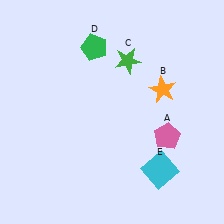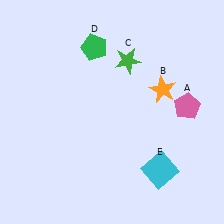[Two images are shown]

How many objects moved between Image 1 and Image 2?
1 object moved between the two images.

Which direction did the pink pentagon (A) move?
The pink pentagon (A) moved up.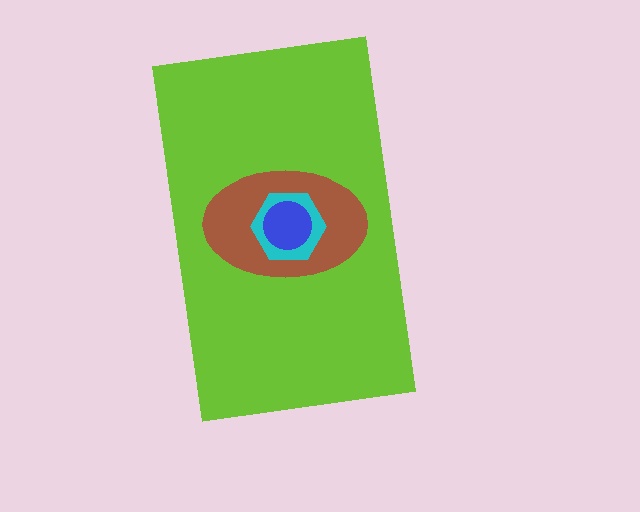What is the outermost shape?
The lime rectangle.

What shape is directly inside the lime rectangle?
The brown ellipse.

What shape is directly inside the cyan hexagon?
The blue circle.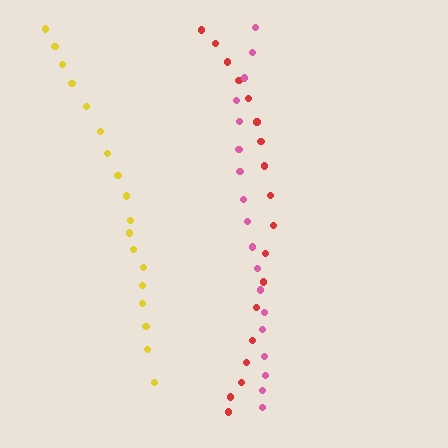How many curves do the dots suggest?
There are 3 distinct paths.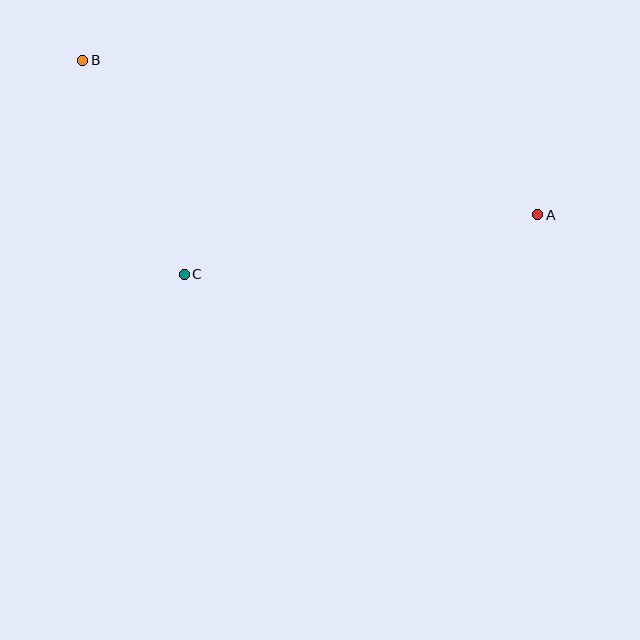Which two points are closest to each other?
Points B and C are closest to each other.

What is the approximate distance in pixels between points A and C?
The distance between A and C is approximately 359 pixels.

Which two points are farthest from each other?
Points A and B are farthest from each other.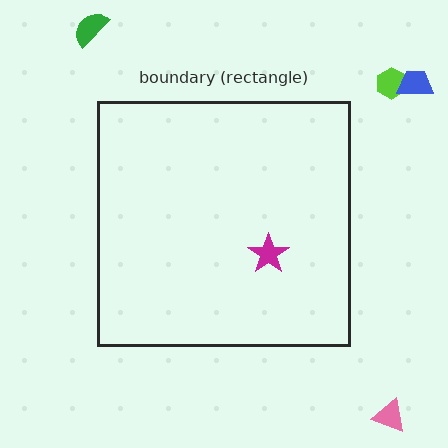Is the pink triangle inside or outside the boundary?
Outside.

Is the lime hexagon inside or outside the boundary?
Outside.